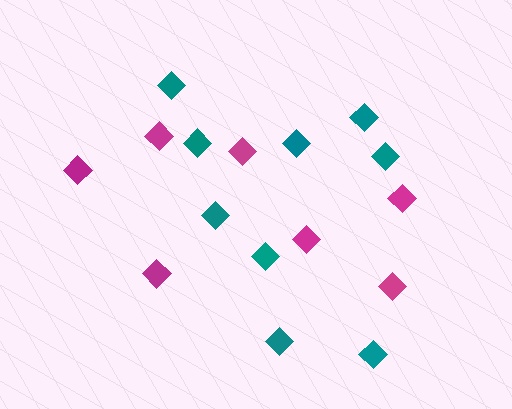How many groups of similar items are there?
There are 2 groups: one group of teal diamonds (9) and one group of magenta diamonds (7).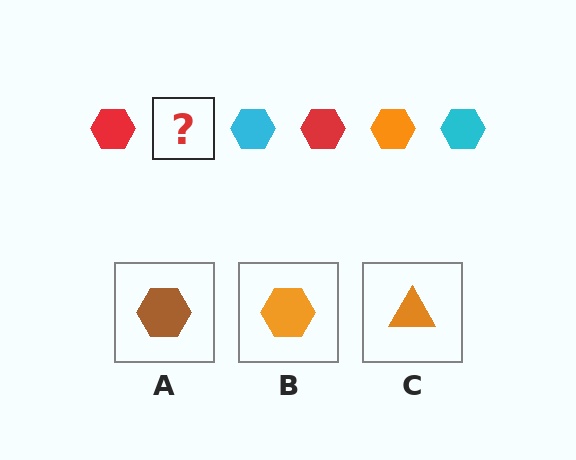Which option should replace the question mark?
Option B.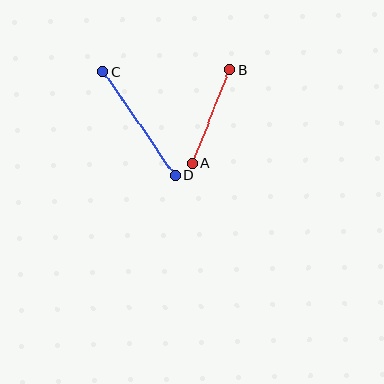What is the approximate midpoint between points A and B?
The midpoint is at approximately (211, 117) pixels.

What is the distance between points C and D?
The distance is approximately 126 pixels.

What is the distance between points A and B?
The distance is approximately 100 pixels.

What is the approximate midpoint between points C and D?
The midpoint is at approximately (139, 124) pixels.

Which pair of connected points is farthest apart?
Points C and D are farthest apart.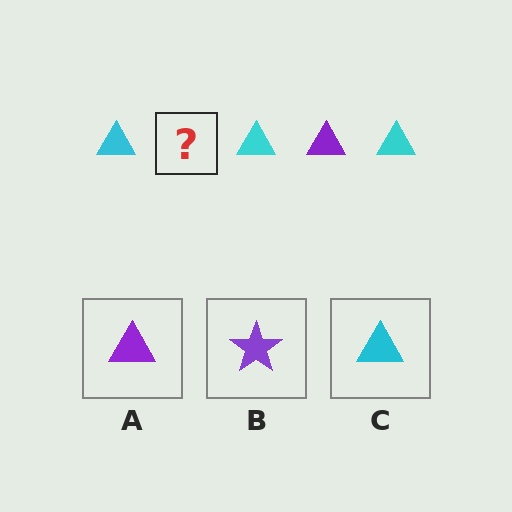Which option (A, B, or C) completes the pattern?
A.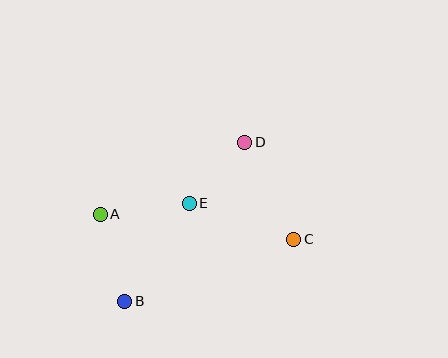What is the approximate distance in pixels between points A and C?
The distance between A and C is approximately 195 pixels.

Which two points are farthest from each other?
Points B and D are farthest from each other.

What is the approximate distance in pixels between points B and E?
The distance between B and E is approximately 118 pixels.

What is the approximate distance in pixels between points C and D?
The distance between C and D is approximately 109 pixels.